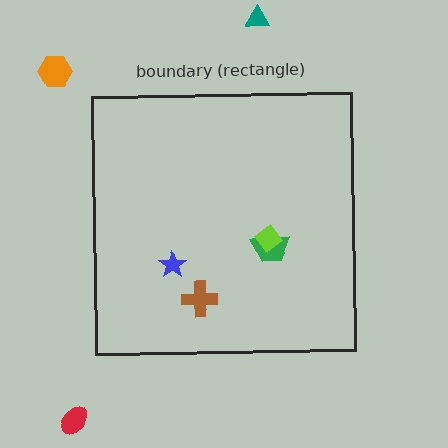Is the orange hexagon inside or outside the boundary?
Outside.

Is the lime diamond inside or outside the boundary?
Inside.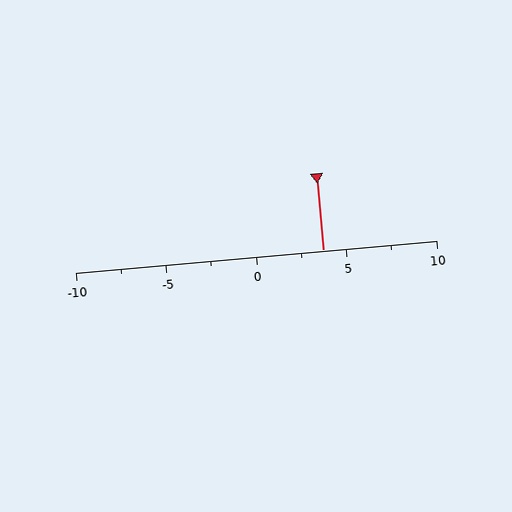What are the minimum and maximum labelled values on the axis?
The axis runs from -10 to 10.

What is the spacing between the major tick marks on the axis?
The major ticks are spaced 5 apart.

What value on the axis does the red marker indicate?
The marker indicates approximately 3.8.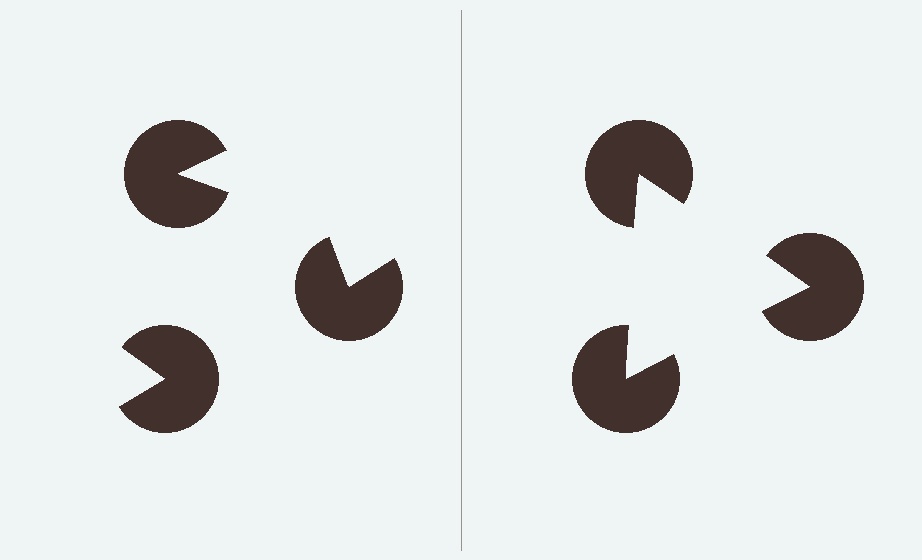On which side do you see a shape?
An illusory triangle appears on the right side. On the left side the wedge cuts are rotated, so no coherent shape forms.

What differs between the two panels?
The pac-man discs are positioned identically on both sides; only the wedge orientations differ. On the right they align to a triangle; on the left they are misaligned.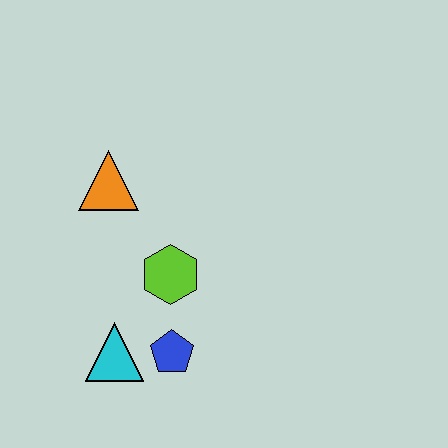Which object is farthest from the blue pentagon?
The orange triangle is farthest from the blue pentagon.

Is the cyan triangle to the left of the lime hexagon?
Yes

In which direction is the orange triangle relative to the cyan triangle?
The orange triangle is above the cyan triangle.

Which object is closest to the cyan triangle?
The blue pentagon is closest to the cyan triangle.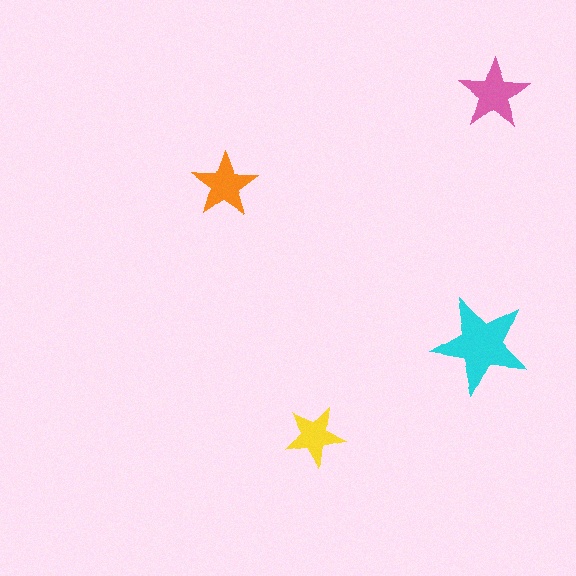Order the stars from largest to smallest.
the cyan one, the pink one, the orange one, the yellow one.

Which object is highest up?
The pink star is topmost.